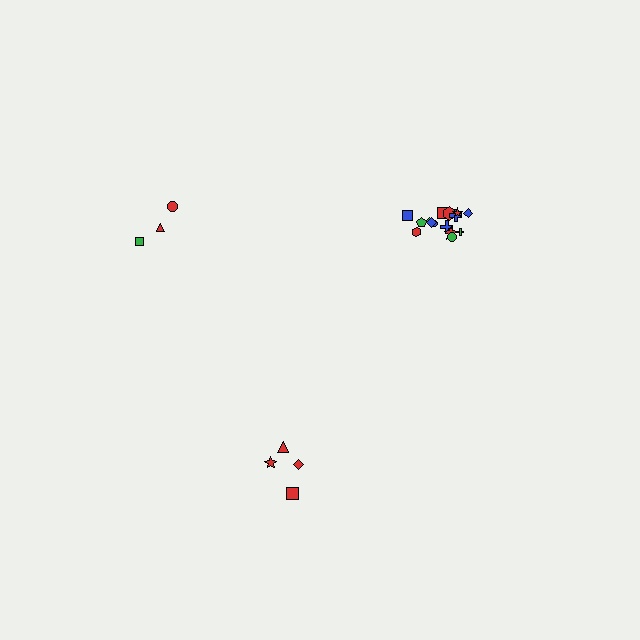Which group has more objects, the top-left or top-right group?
The top-right group.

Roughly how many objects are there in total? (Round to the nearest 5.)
Roughly 20 objects in total.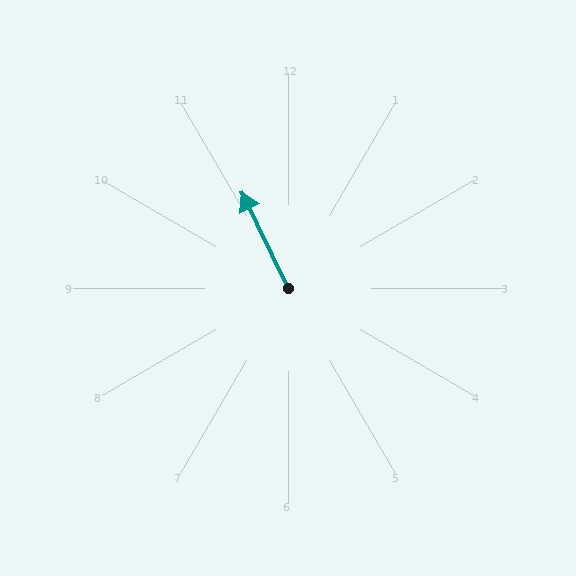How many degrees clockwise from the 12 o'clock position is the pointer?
Approximately 334 degrees.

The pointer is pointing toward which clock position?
Roughly 11 o'clock.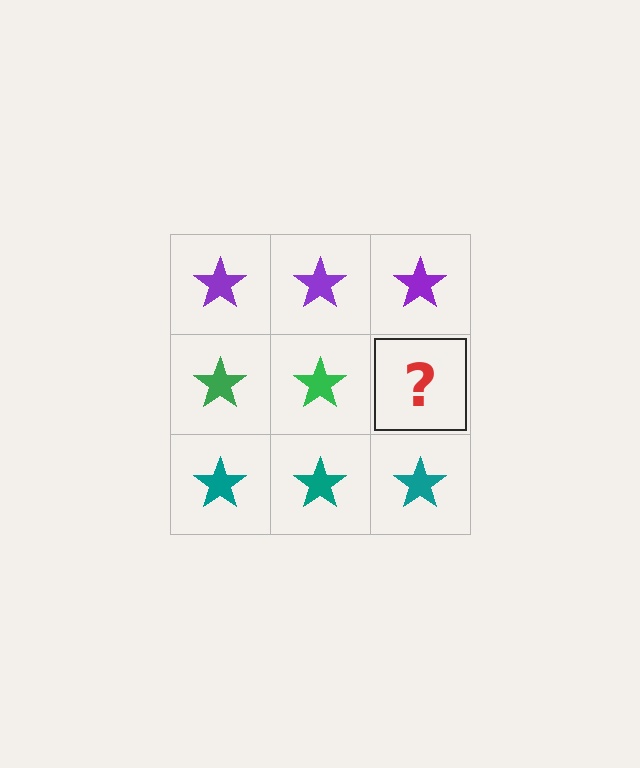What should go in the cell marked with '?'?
The missing cell should contain a green star.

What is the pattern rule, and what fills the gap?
The rule is that each row has a consistent color. The gap should be filled with a green star.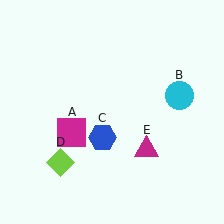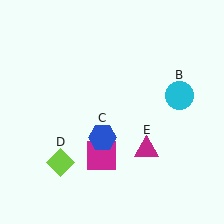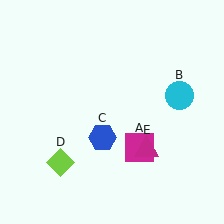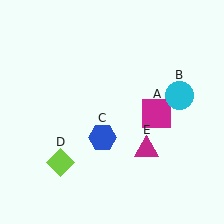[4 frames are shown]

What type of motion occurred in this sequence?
The magenta square (object A) rotated counterclockwise around the center of the scene.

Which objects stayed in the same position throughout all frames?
Cyan circle (object B) and blue hexagon (object C) and lime diamond (object D) and magenta triangle (object E) remained stationary.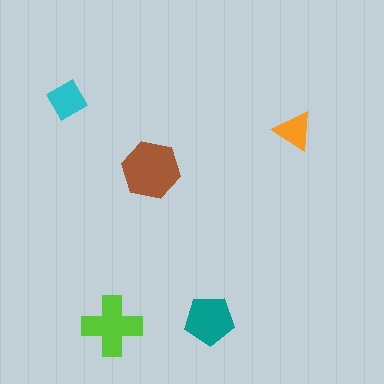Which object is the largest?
The brown hexagon.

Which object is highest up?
The cyan diamond is topmost.